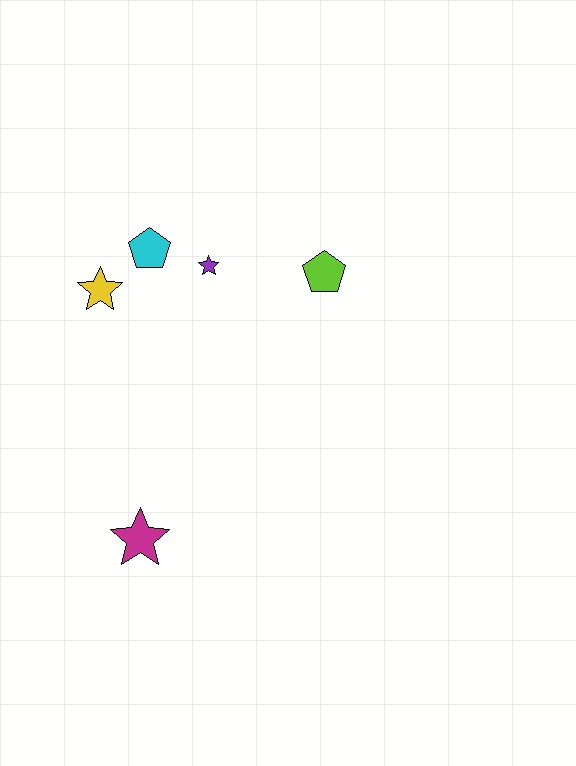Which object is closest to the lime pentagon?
The purple star is closest to the lime pentagon.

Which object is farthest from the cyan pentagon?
The magenta star is farthest from the cyan pentagon.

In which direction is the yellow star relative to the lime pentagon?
The yellow star is to the left of the lime pentagon.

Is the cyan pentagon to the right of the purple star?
No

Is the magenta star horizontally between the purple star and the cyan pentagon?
No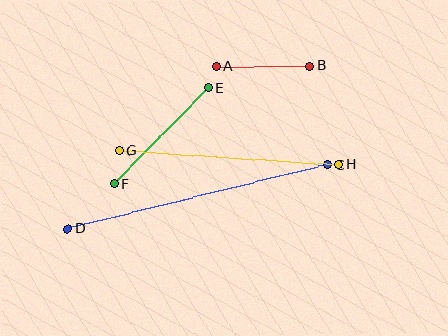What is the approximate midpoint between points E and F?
The midpoint is at approximately (161, 136) pixels.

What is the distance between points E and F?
The distance is approximately 133 pixels.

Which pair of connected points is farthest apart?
Points C and D are farthest apart.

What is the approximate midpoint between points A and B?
The midpoint is at approximately (264, 66) pixels.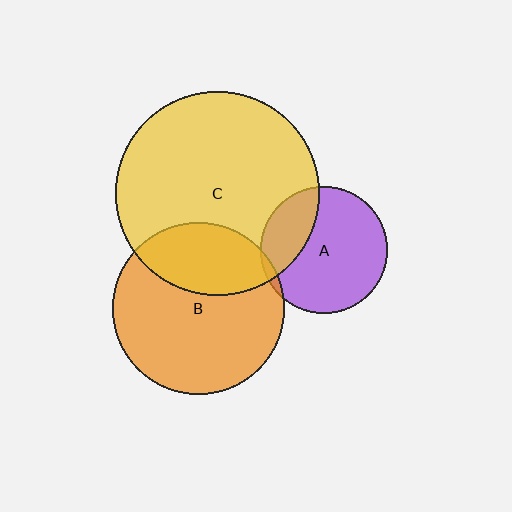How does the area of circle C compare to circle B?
Approximately 1.4 times.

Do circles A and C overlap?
Yes.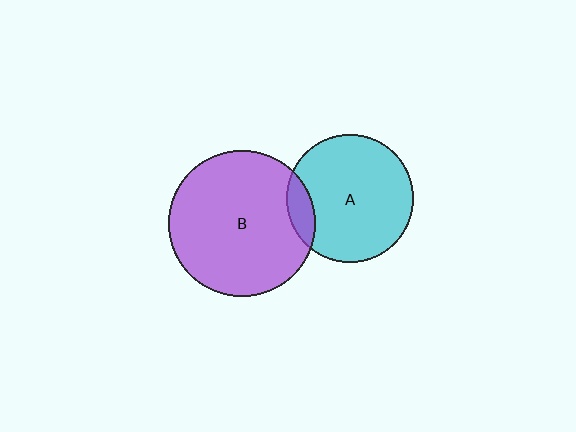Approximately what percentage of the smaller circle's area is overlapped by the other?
Approximately 10%.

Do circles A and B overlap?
Yes.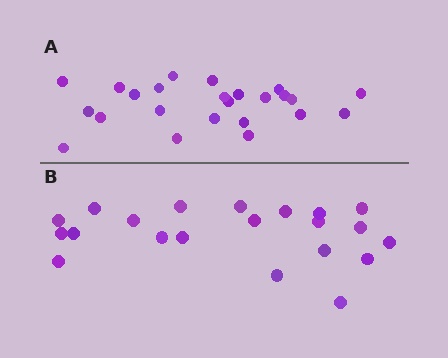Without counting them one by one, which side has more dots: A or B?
Region A (the top region) has more dots.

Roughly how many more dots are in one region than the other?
Region A has just a few more — roughly 2 or 3 more dots than region B.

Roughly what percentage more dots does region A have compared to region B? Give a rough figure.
About 15% more.